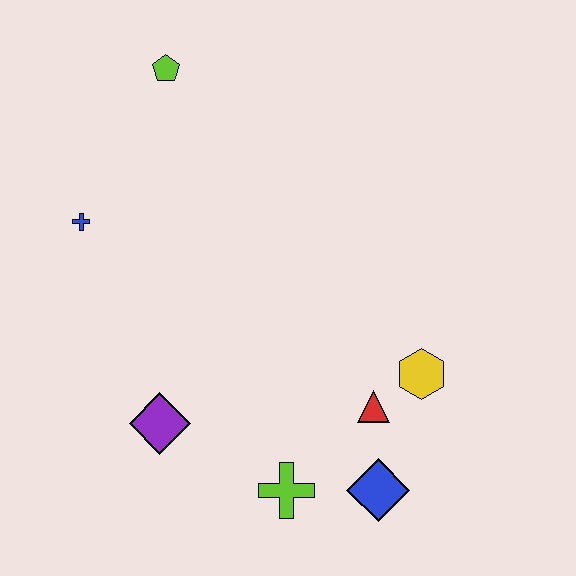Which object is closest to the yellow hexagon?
The red triangle is closest to the yellow hexagon.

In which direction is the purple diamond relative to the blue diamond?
The purple diamond is to the left of the blue diamond.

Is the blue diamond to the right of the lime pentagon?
Yes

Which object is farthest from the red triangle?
The lime pentagon is farthest from the red triangle.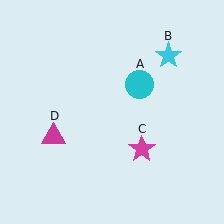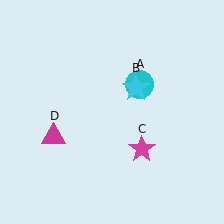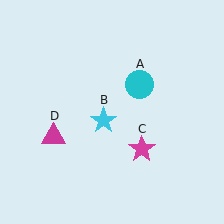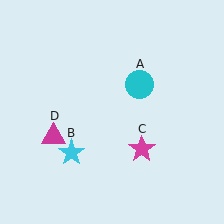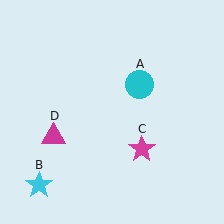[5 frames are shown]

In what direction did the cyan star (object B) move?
The cyan star (object B) moved down and to the left.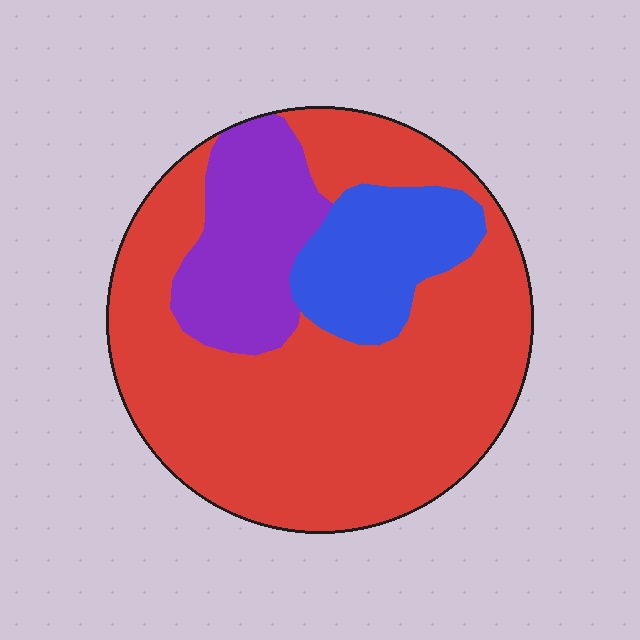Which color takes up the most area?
Red, at roughly 70%.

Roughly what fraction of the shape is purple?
Purple takes up between a sixth and a third of the shape.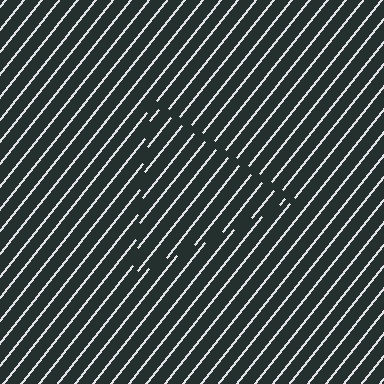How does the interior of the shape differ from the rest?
The interior of the shape contains the same grating, shifted by half a period — the contour is defined by the phase discontinuity where line-ends from the inner and outer gratings abut.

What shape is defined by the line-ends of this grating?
An illusory triangle. The interior of the shape contains the same grating, shifted by half a period — the contour is defined by the phase discontinuity where line-ends from the inner and outer gratings abut.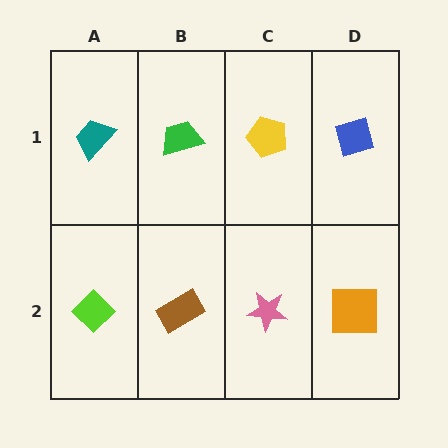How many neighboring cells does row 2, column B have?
3.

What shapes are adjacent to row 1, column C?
A pink star (row 2, column C), a green trapezoid (row 1, column B), a blue diamond (row 1, column D).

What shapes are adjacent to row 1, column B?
A brown rectangle (row 2, column B), a teal trapezoid (row 1, column A), a yellow pentagon (row 1, column C).